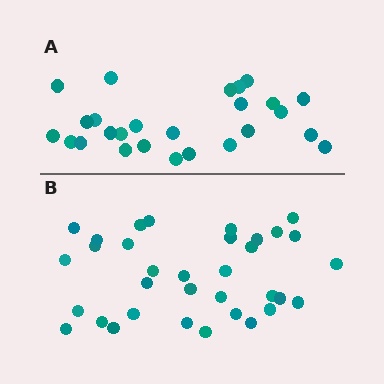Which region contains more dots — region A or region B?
Region B (the bottom region) has more dots.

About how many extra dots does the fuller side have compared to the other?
Region B has roughly 8 or so more dots than region A.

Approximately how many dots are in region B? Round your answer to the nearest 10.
About 30 dots. (The exact count is 34, which rounds to 30.)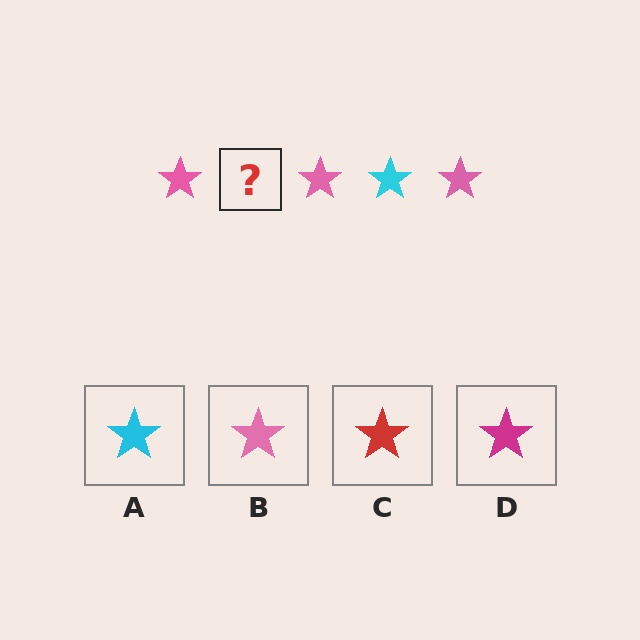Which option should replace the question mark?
Option A.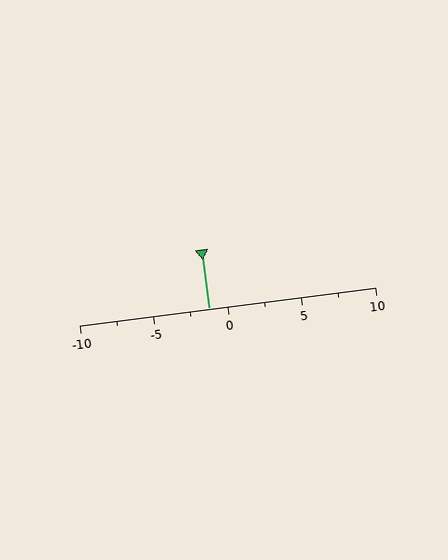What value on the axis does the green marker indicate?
The marker indicates approximately -1.2.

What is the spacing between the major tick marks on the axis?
The major ticks are spaced 5 apart.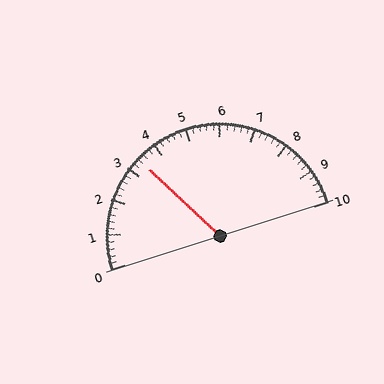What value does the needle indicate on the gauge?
The needle indicates approximately 3.4.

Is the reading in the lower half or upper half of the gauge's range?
The reading is in the lower half of the range (0 to 10).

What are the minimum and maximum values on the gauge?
The gauge ranges from 0 to 10.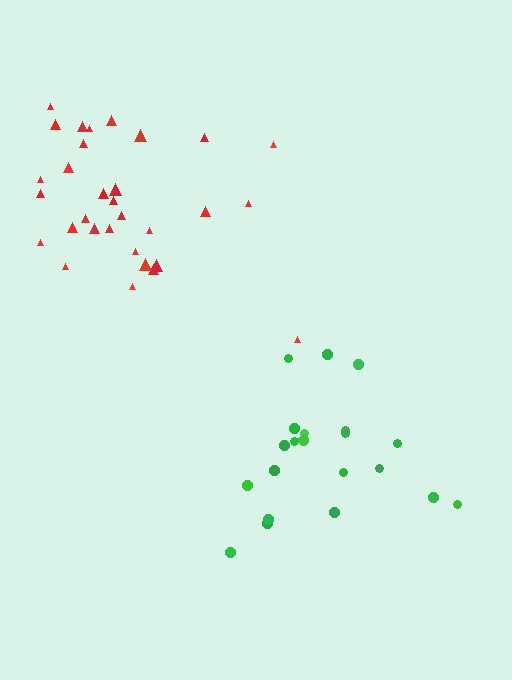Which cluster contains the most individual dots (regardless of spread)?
Red (31).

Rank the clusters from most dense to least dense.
green, red.